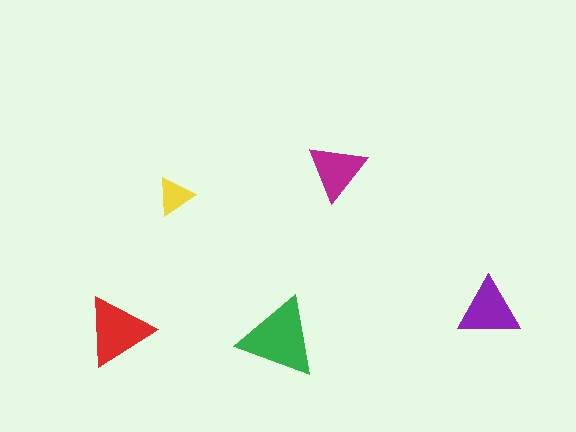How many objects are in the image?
There are 5 objects in the image.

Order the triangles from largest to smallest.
the green one, the red one, the purple one, the magenta one, the yellow one.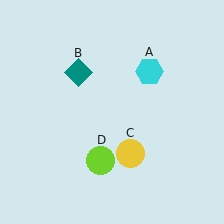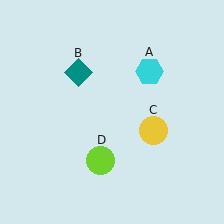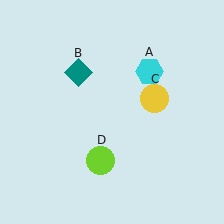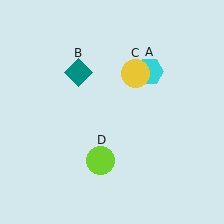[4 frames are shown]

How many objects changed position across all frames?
1 object changed position: yellow circle (object C).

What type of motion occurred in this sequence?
The yellow circle (object C) rotated counterclockwise around the center of the scene.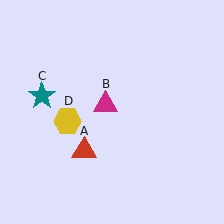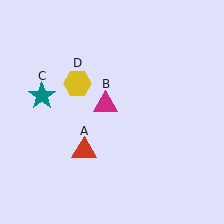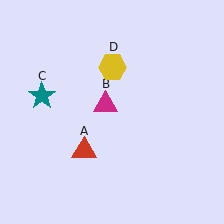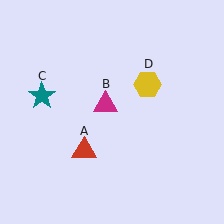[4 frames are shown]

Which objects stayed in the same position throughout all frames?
Red triangle (object A) and magenta triangle (object B) and teal star (object C) remained stationary.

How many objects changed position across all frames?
1 object changed position: yellow hexagon (object D).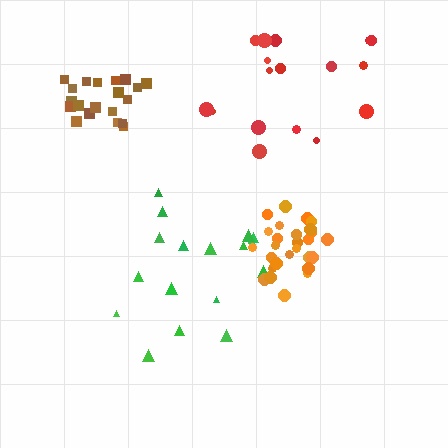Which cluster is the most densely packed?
Orange.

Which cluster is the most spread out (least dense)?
Red.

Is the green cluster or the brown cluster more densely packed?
Brown.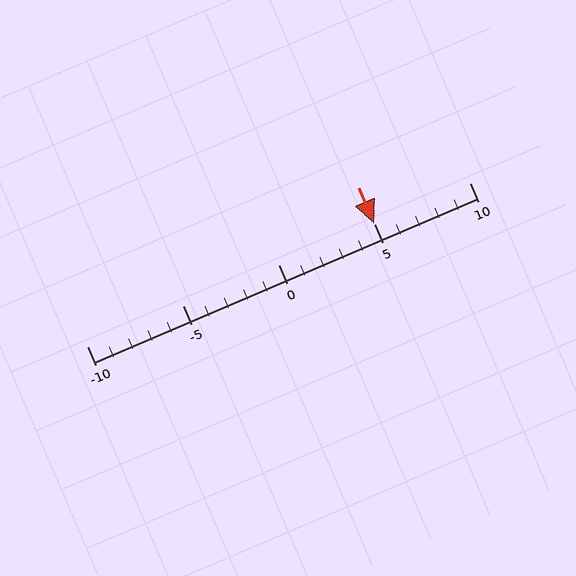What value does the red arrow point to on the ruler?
The red arrow points to approximately 5.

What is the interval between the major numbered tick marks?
The major tick marks are spaced 5 units apart.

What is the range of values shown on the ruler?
The ruler shows values from -10 to 10.